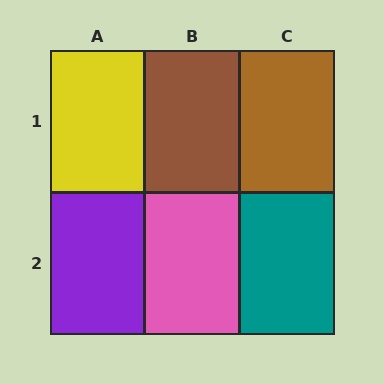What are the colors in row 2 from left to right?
Purple, pink, teal.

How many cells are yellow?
1 cell is yellow.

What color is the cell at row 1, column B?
Brown.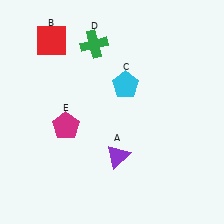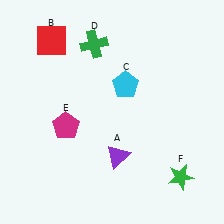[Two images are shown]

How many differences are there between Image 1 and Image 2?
There is 1 difference between the two images.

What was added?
A green star (F) was added in Image 2.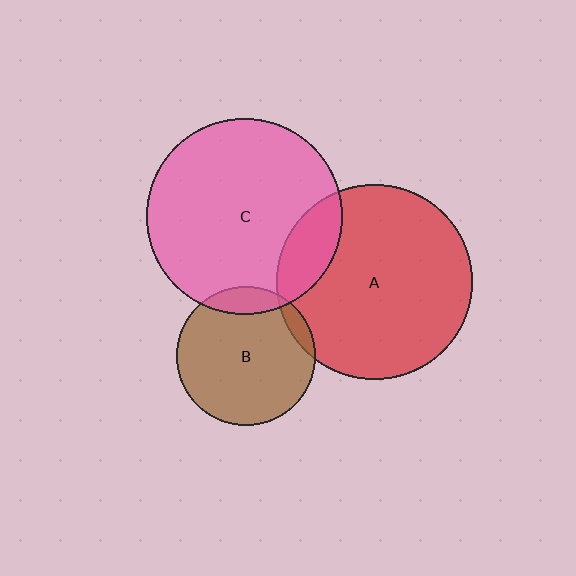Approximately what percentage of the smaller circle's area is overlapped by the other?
Approximately 10%.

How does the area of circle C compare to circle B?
Approximately 2.0 times.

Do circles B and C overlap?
Yes.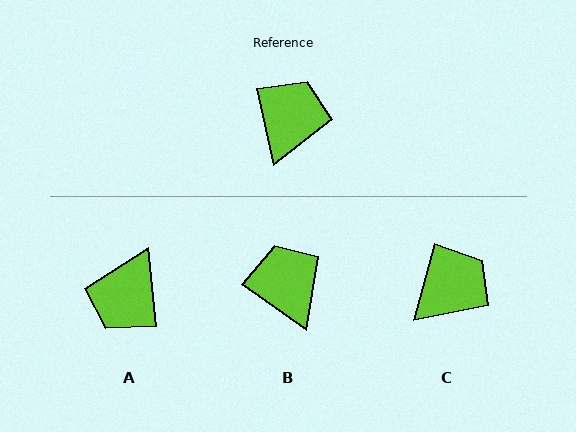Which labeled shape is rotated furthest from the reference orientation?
A, about 174 degrees away.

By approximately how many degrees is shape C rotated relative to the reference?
Approximately 27 degrees clockwise.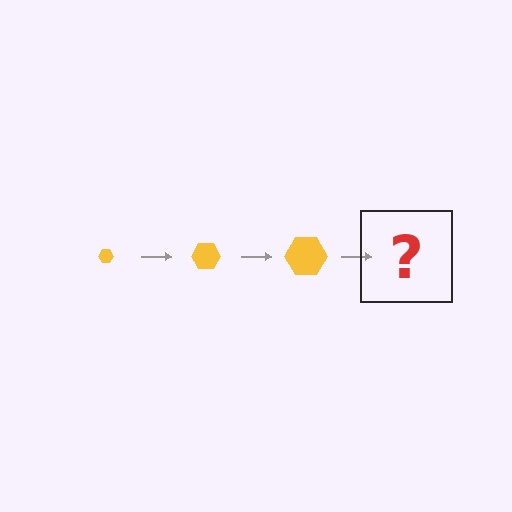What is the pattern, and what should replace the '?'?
The pattern is that the hexagon gets progressively larger each step. The '?' should be a yellow hexagon, larger than the previous one.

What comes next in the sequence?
The next element should be a yellow hexagon, larger than the previous one.